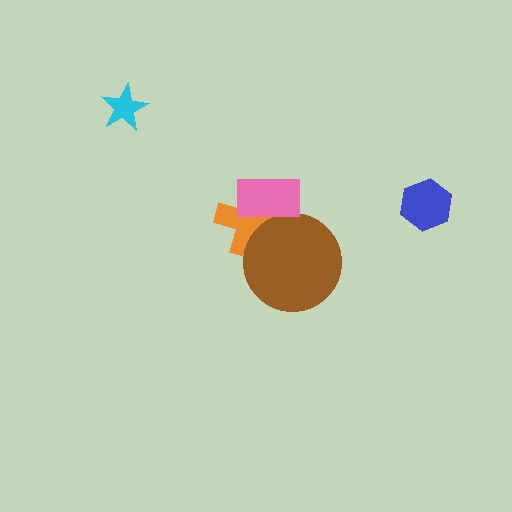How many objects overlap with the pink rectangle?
2 objects overlap with the pink rectangle.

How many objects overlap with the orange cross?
2 objects overlap with the orange cross.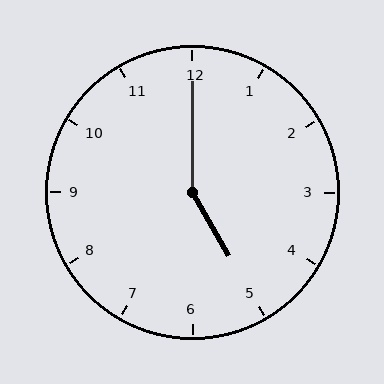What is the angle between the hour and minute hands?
Approximately 150 degrees.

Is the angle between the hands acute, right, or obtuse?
It is obtuse.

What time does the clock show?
5:00.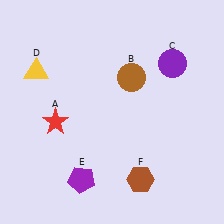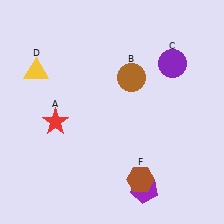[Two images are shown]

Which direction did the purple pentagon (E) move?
The purple pentagon (E) moved right.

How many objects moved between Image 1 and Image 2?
1 object moved between the two images.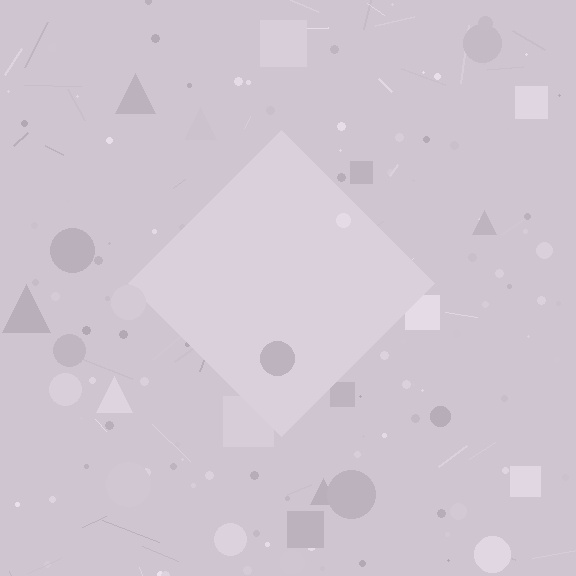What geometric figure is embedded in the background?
A diamond is embedded in the background.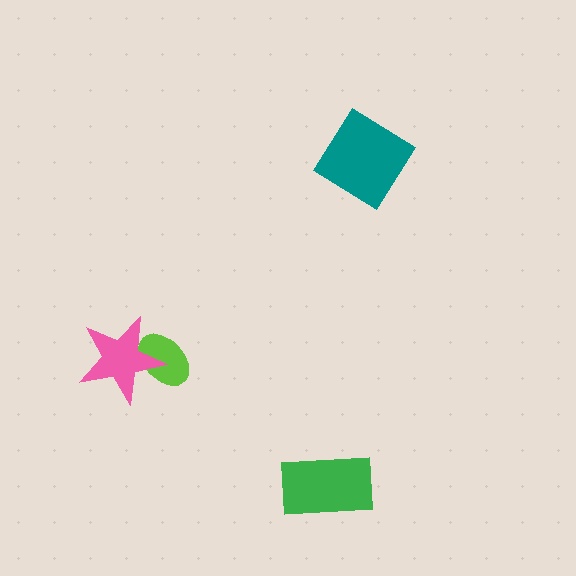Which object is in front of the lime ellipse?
The pink star is in front of the lime ellipse.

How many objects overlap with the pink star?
1 object overlaps with the pink star.